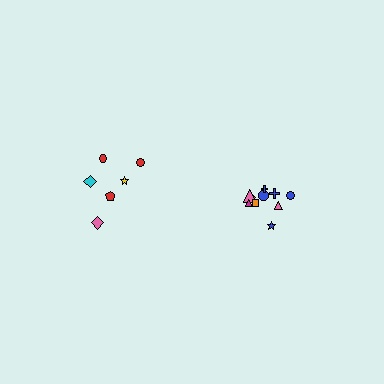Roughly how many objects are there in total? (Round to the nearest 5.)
Roughly 15 objects in total.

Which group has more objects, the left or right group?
The right group.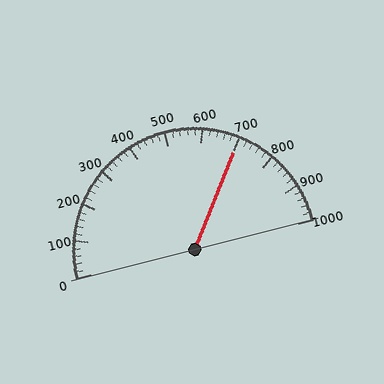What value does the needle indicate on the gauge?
The needle indicates approximately 700.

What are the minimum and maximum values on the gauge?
The gauge ranges from 0 to 1000.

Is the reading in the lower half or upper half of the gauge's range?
The reading is in the upper half of the range (0 to 1000).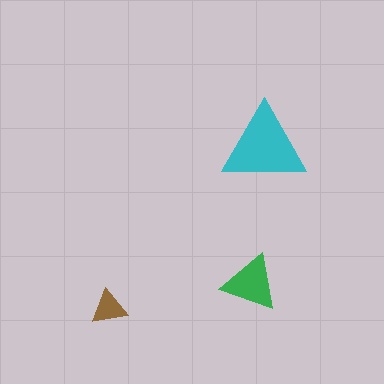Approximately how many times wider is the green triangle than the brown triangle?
About 1.5 times wider.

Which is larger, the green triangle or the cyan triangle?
The cyan one.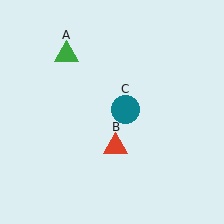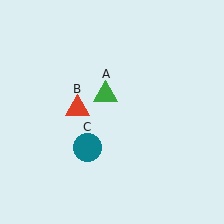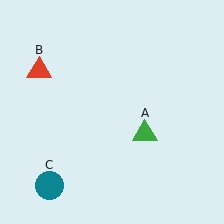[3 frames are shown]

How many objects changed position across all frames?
3 objects changed position: green triangle (object A), red triangle (object B), teal circle (object C).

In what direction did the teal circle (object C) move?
The teal circle (object C) moved down and to the left.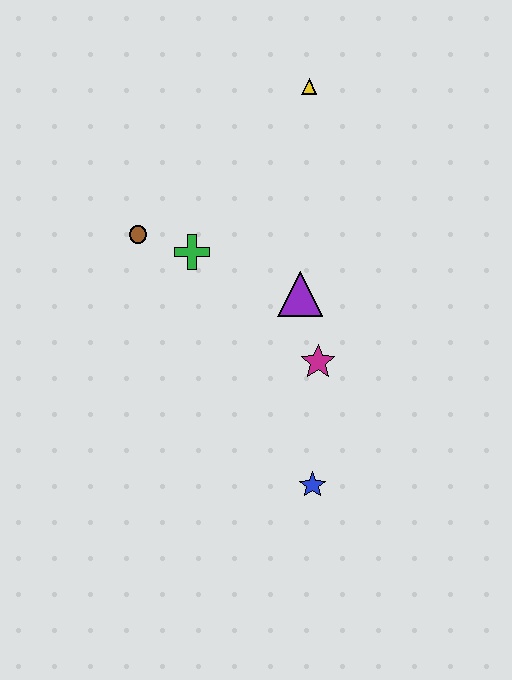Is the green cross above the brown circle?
No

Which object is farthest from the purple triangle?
The yellow triangle is farthest from the purple triangle.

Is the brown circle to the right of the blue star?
No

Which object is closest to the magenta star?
The purple triangle is closest to the magenta star.